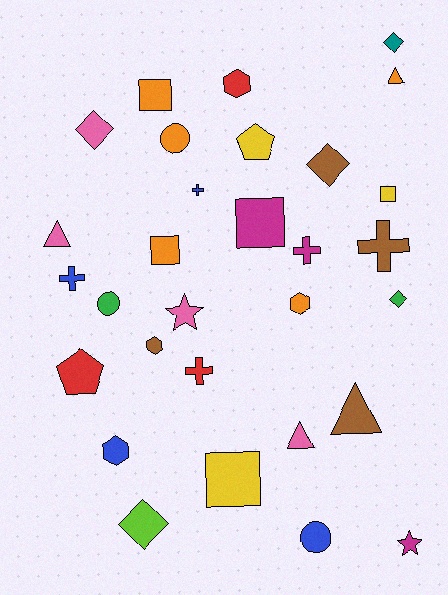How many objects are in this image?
There are 30 objects.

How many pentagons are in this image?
There are 2 pentagons.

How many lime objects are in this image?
There is 1 lime object.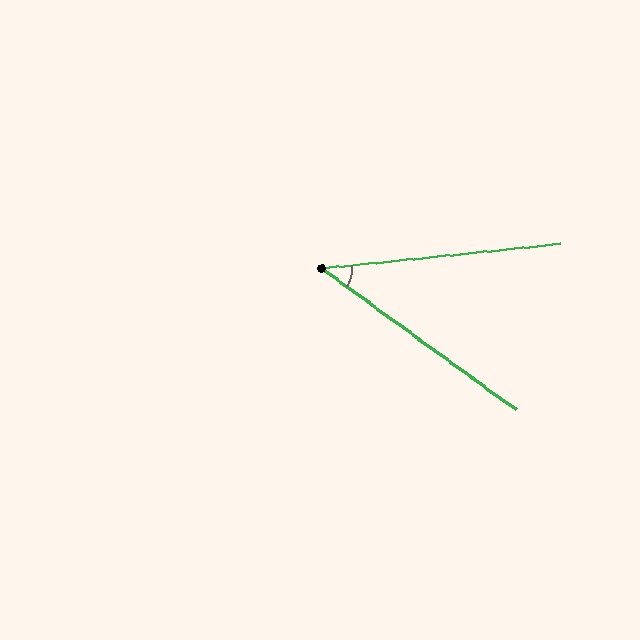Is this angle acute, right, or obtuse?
It is acute.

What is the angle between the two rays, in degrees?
Approximately 42 degrees.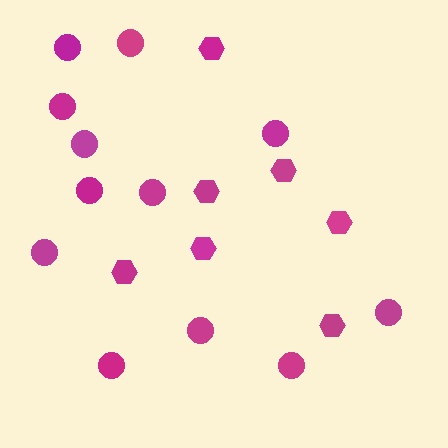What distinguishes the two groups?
There are 2 groups: one group of circles (12) and one group of hexagons (7).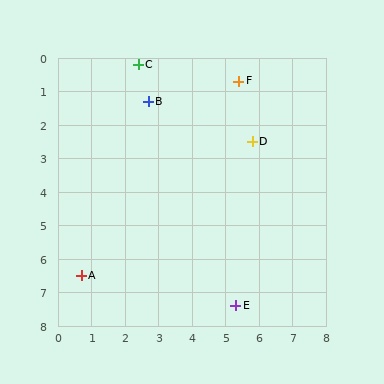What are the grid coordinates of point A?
Point A is at approximately (0.7, 6.5).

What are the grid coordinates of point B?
Point B is at approximately (2.7, 1.3).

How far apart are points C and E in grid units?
Points C and E are about 7.8 grid units apart.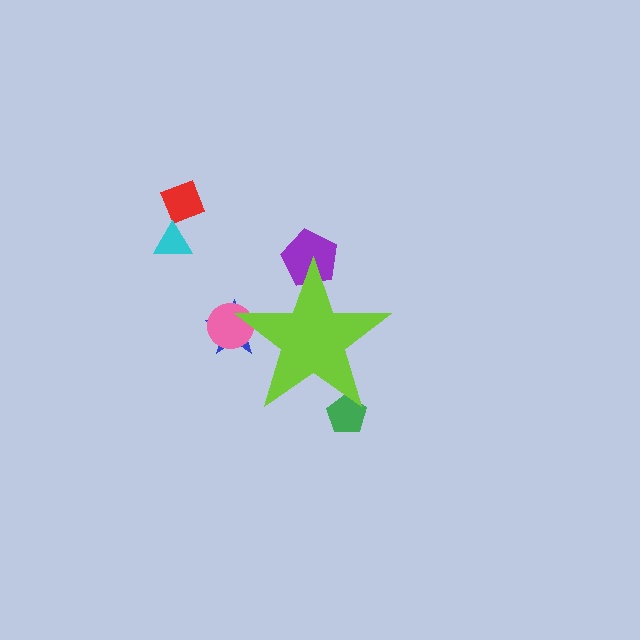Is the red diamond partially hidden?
No, the red diamond is fully visible.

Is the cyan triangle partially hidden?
No, the cyan triangle is fully visible.